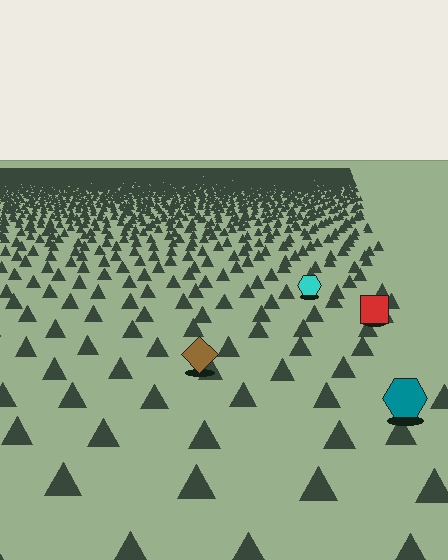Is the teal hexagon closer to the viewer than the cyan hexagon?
Yes. The teal hexagon is closer — you can tell from the texture gradient: the ground texture is coarser near it.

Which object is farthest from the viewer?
The cyan hexagon is farthest from the viewer. It appears smaller and the ground texture around it is denser.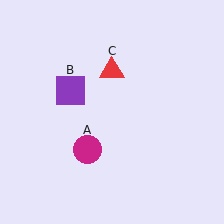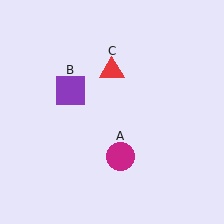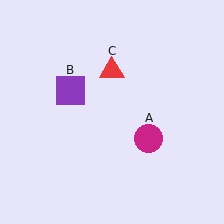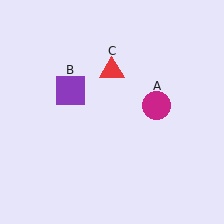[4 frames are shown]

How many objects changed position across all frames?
1 object changed position: magenta circle (object A).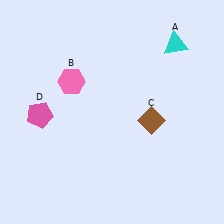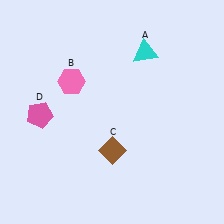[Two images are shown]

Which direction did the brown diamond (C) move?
The brown diamond (C) moved left.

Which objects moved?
The objects that moved are: the cyan triangle (A), the brown diamond (C).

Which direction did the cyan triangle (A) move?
The cyan triangle (A) moved left.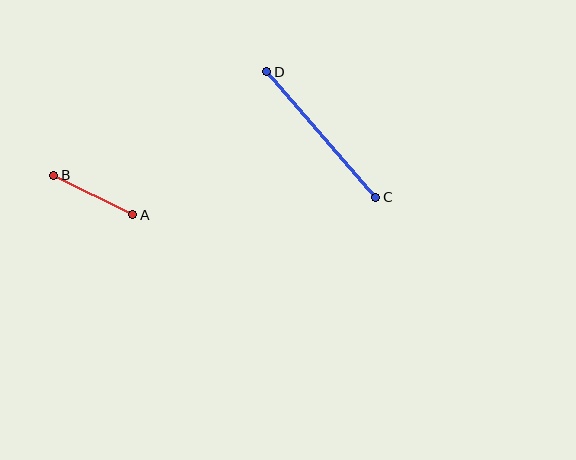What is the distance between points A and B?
The distance is approximately 88 pixels.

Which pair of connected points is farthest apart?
Points C and D are farthest apart.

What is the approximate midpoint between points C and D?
The midpoint is at approximately (321, 134) pixels.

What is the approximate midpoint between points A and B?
The midpoint is at approximately (93, 195) pixels.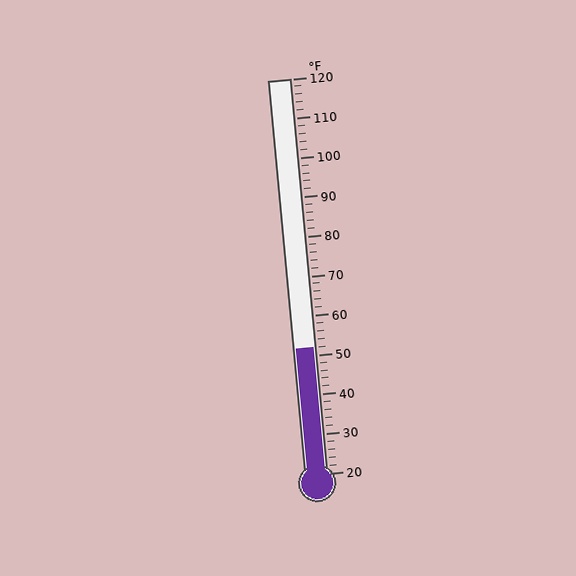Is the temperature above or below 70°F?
The temperature is below 70°F.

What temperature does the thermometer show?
The thermometer shows approximately 52°F.